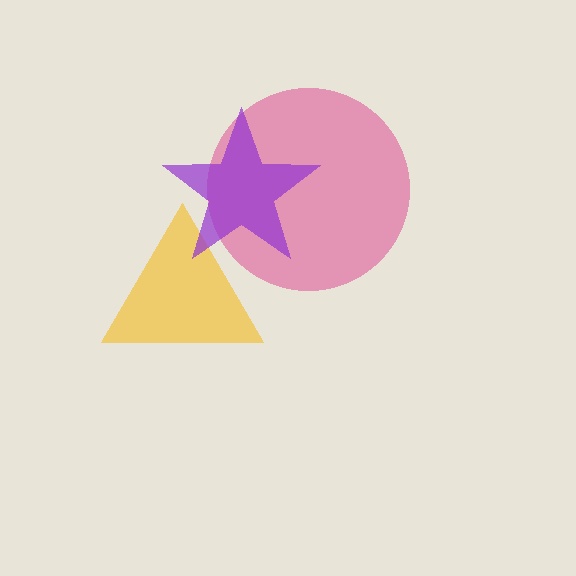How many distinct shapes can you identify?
There are 3 distinct shapes: a pink circle, a yellow triangle, a purple star.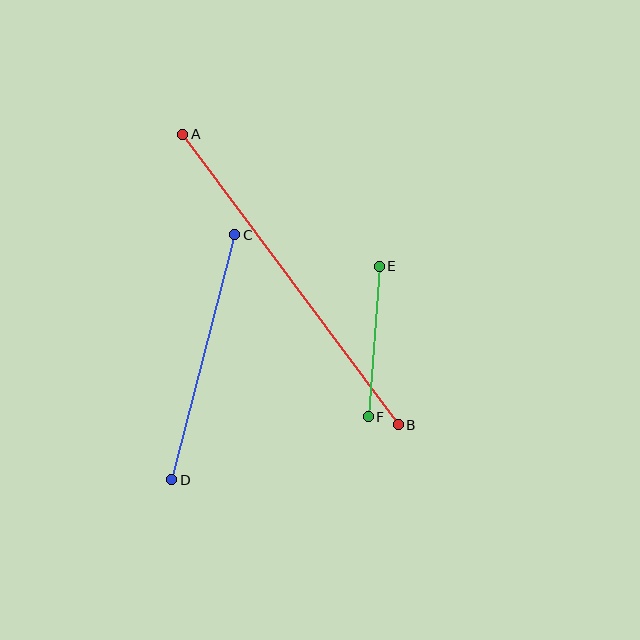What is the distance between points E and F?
The distance is approximately 151 pixels.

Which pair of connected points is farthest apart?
Points A and B are farthest apart.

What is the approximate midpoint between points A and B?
The midpoint is at approximately (290, 280) pixels.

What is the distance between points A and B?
The distance is approximately 362 pixels.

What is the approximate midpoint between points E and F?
The midpoint is at approximately (374, 342) pixels.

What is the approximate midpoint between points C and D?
The midpoint is at approximately (203, 357) pixels.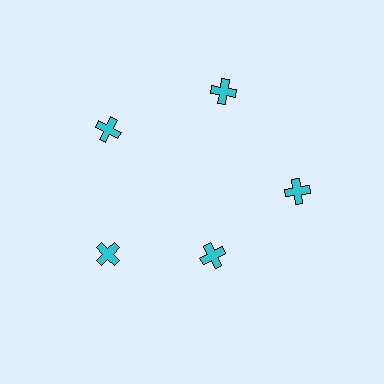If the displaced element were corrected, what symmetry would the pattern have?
It would have 5-fold rotational symmetry — the pattern would map onto itself every 72 degrees.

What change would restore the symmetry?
The symmetry would be restored by moving it outward, back onto the ring so that all 5 crosses sit at equal angles and equal distance from the center.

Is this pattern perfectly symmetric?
No. The 5 cyan crosses are arranged in a ring, but one element near the 5 o'clock position is pulled inward toward the center, breaking the 5-fold rotational symmetry.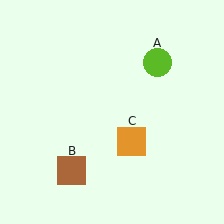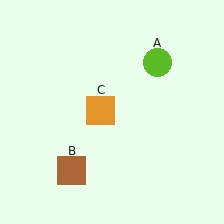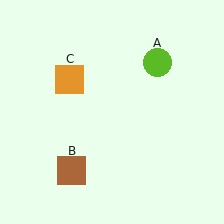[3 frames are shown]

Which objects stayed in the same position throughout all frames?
Lime circle (object A) and brown square (object B) remained stationary.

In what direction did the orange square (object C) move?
The orange square (object C) moved up and to the left.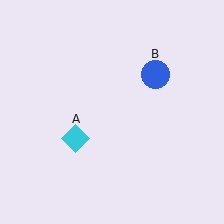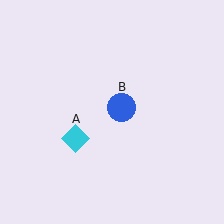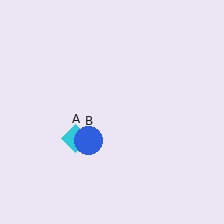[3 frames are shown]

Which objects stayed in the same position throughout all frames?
Cyan diamond (object A) remained stationary.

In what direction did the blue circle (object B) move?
The blue circle (object B) moved down and to the left.